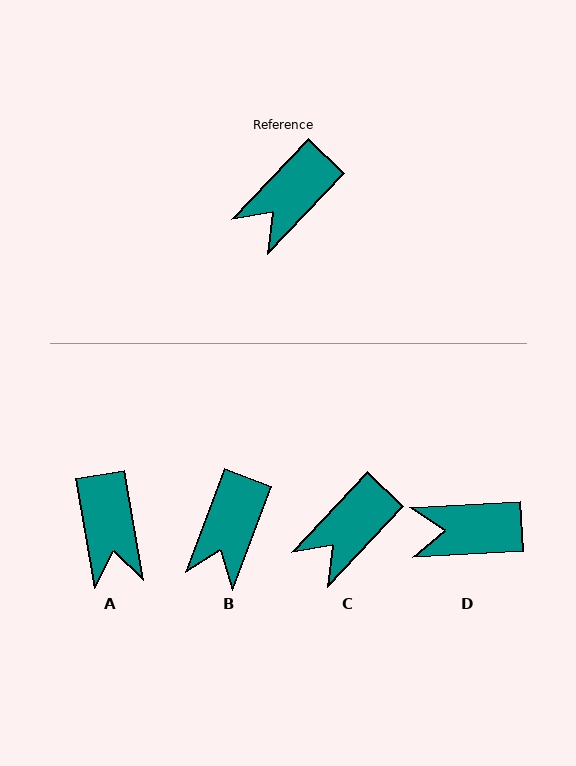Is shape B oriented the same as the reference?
No, it is off by about 23 degrees.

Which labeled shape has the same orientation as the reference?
C.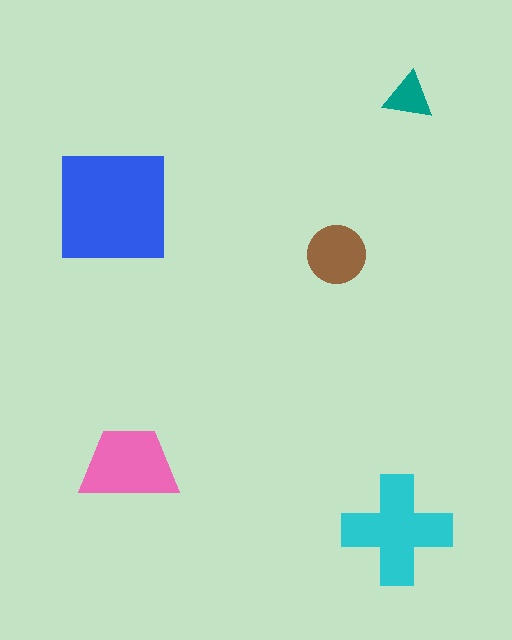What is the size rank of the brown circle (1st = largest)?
4th.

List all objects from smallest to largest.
The teal triangle, the brown circle, the pink trapezoid, the cyan cross, the blue square.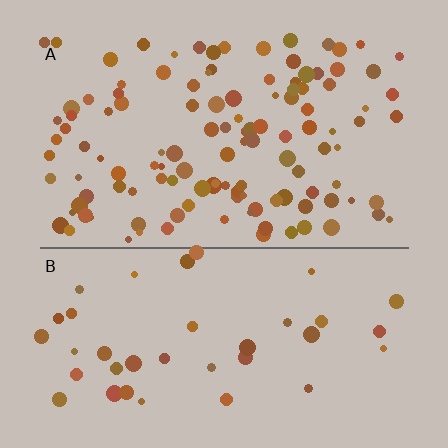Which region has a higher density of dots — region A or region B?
A (the top).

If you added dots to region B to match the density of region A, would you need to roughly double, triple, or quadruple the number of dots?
Approximately triple.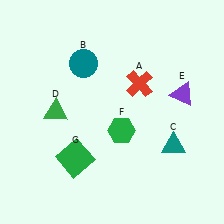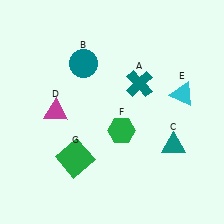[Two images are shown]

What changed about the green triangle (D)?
In Image 1, D is green. In Image 2, it changed to magenta.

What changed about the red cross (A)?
In Image 1, A is red. In Image 2, it changed to teal.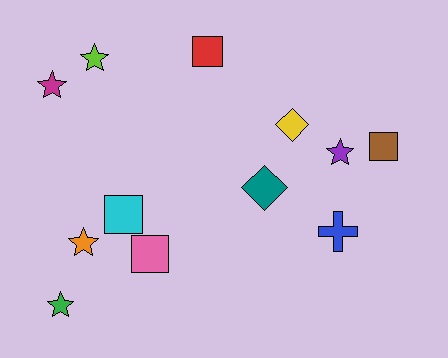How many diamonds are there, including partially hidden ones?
There are 2 diamonds.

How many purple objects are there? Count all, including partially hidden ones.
There is 1 purple object.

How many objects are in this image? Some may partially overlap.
There are 12 objects.